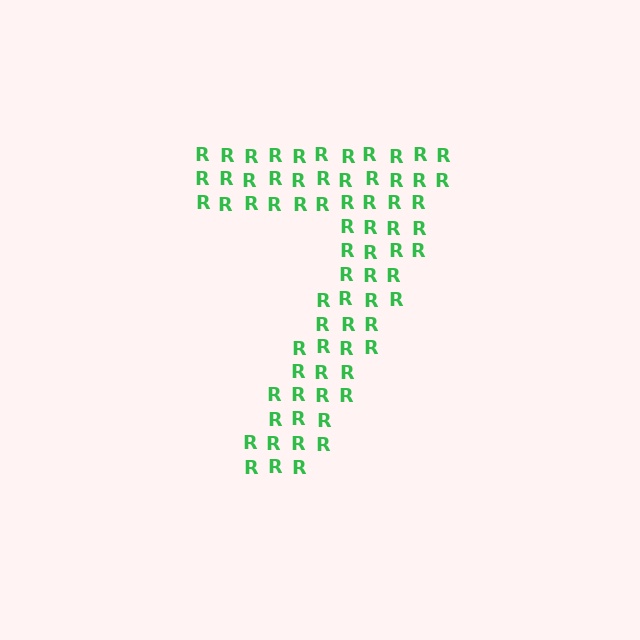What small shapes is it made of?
It is made of small letter R's.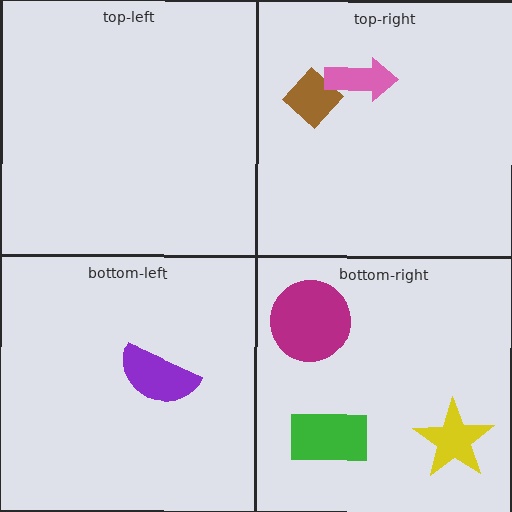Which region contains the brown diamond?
The top-right region.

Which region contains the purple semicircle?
The bottom-left region.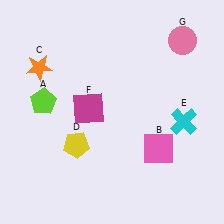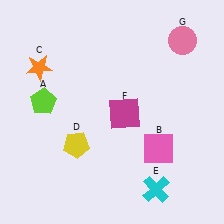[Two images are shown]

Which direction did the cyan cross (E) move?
The cyan cross (E) moved down.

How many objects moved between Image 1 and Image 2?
2 objects moved between the two images.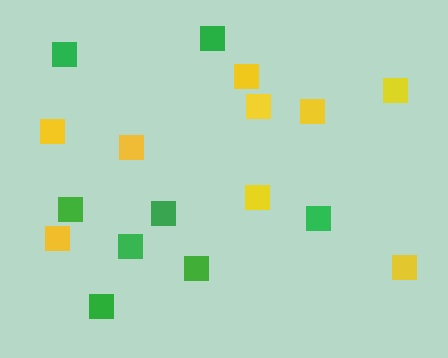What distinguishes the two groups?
There are 2 groups: one group of green squares (8) and one group of yellow squares (9).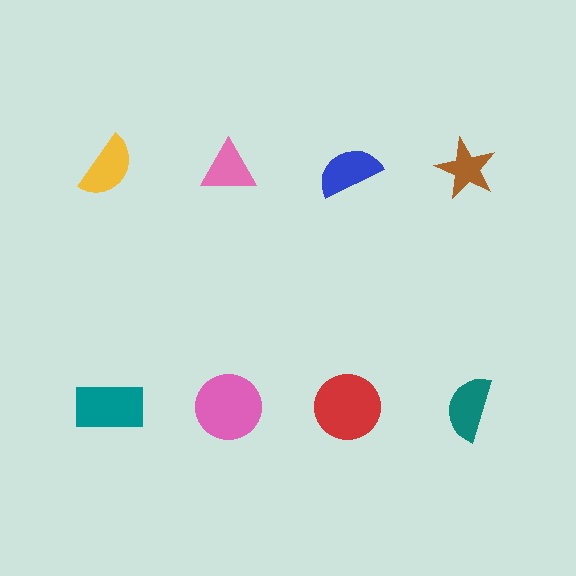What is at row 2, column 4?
A teal semicircle.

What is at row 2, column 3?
A red circle.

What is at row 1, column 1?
A yellow semicircle.